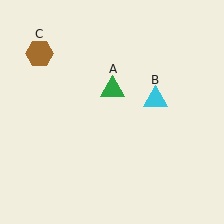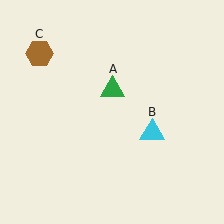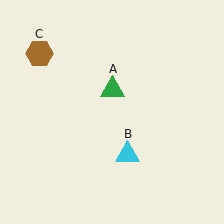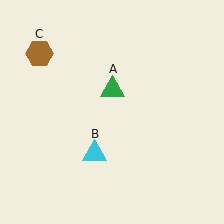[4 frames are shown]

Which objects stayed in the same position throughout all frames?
Green triangle (object A) and brown hexagon (object C) remained stationary.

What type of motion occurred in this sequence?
The cyan triangle (object B) rotated clockwise around the center of the scene.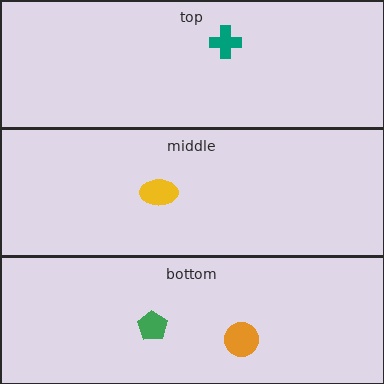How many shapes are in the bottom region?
2.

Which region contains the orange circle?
The bottom region.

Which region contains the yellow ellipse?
The middle region.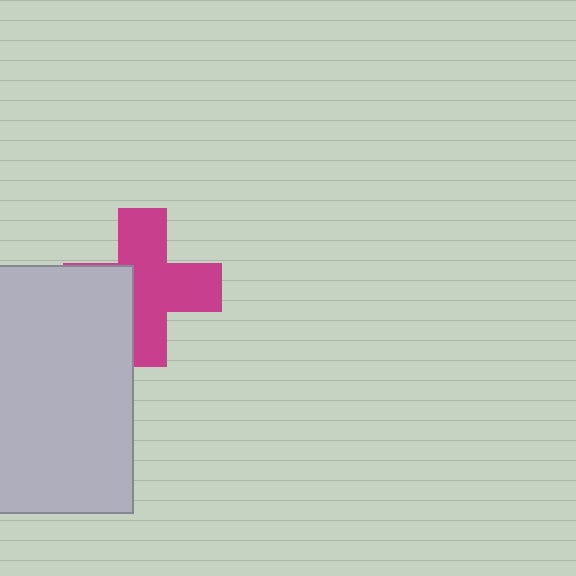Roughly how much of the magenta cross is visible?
Most of it is visible (roughly 69%).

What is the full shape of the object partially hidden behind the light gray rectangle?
The partially hidden object is a magenta cross.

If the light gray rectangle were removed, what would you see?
You would see the complete magenta cross.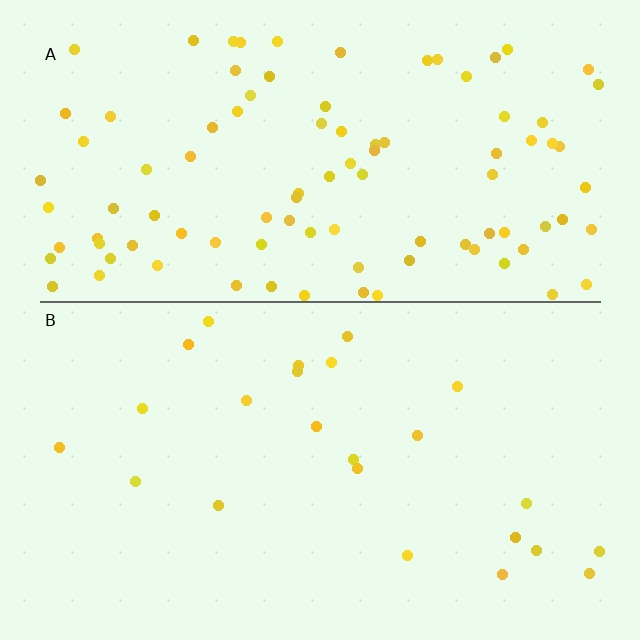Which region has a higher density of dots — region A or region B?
A (the top).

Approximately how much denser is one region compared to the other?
Approximately 4.0× — region A over region B.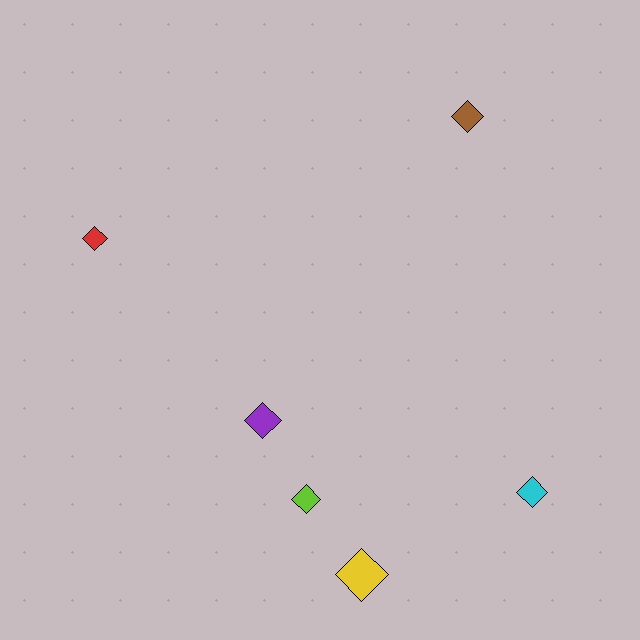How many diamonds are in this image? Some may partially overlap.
There are 6 diamonds.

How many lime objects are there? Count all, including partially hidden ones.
There is 1 lime object.